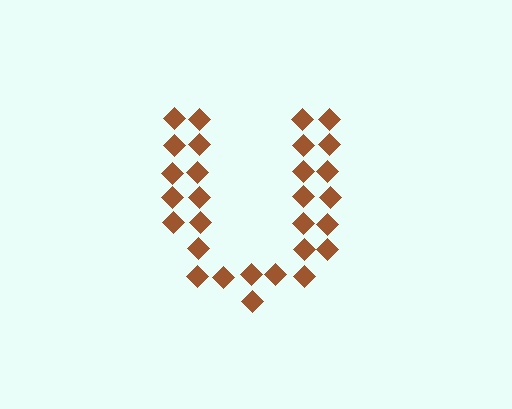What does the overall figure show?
The overall figure shows the letter U.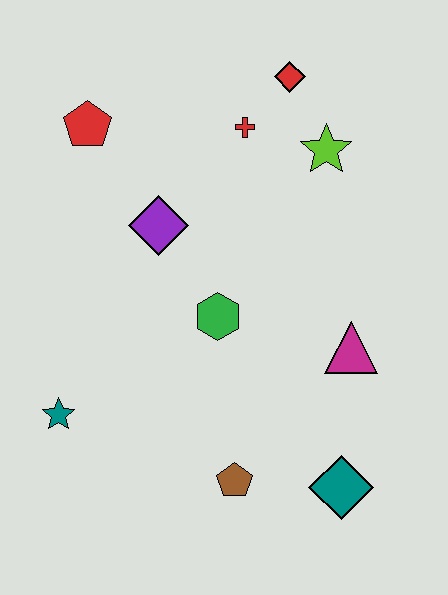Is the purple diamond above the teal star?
Yes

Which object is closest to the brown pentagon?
The teal diamond is closest to the brown pentagon.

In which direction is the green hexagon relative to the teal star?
The green hexagon is to the right of the teal star.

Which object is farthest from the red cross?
The teal diamond is farthest from the red cross.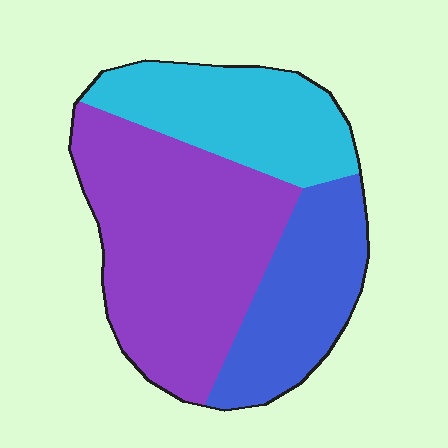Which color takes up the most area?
Purple, at roughly 50%.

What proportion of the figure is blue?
Blue takes up less than a quarter of the figure.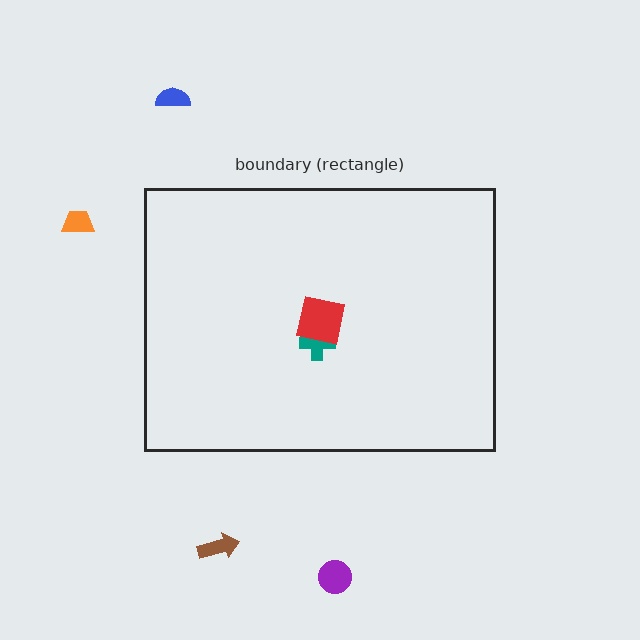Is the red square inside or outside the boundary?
Inside.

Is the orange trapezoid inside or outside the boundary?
Outside.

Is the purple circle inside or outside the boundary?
Outside.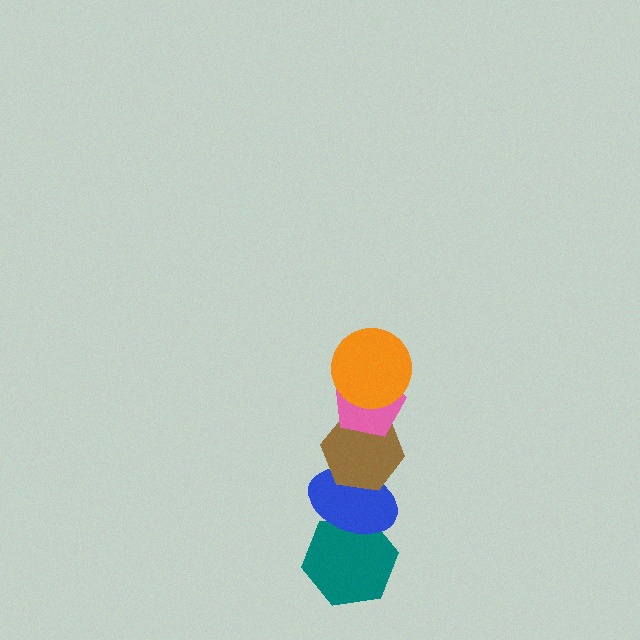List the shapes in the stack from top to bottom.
From top to bottom: the orange circle, the pink pentagon, the brown hexagon, the blue ellipse, the teal hexagon.